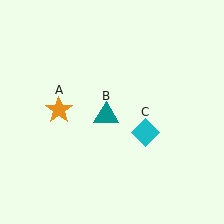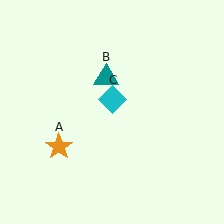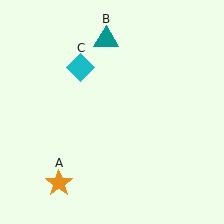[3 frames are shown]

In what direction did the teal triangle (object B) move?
The teal triangle (object B) moved up.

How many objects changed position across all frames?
3 objects changed position: orange star (object A), teal triangle (object B), cyan diamond (object C).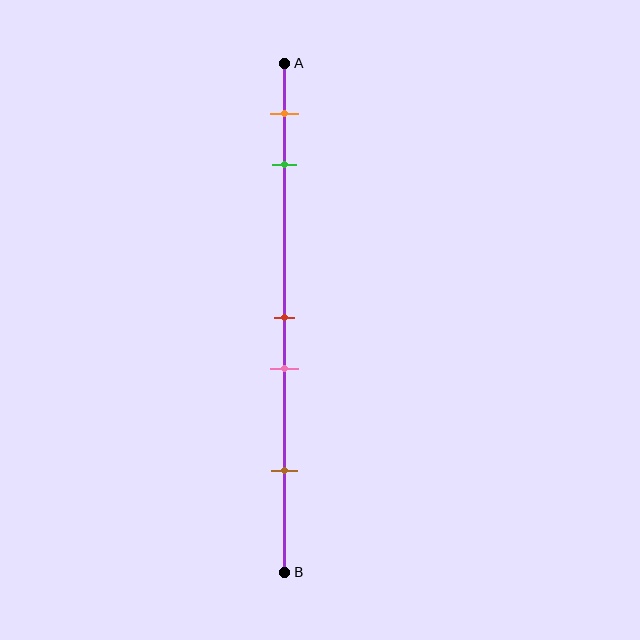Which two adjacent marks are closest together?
The red and pink marks are the closest adjacent pair.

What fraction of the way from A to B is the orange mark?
The orange mark is approximately 10% (0.1) of the way from A to B.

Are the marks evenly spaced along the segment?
No, the marks are not evenly spaced.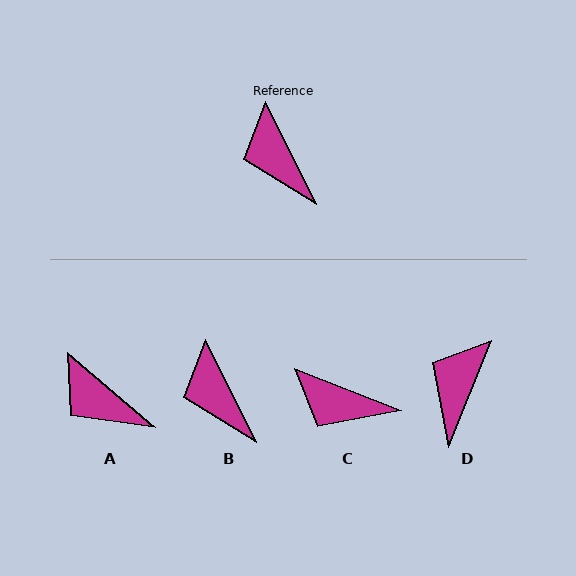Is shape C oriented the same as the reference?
No, it is off by about 42 degrees.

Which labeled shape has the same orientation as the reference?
B.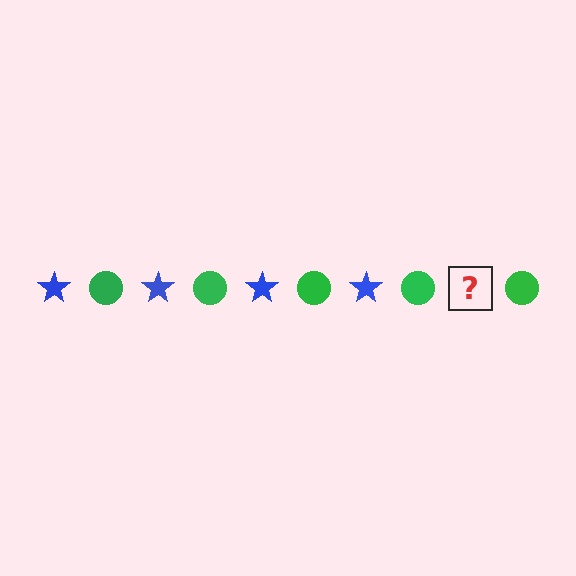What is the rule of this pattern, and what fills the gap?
The rule is that the pattern alternates between blue star and green circle. The gap should be filled with a blue star.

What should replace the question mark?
The question mark should be replaced with a blue star.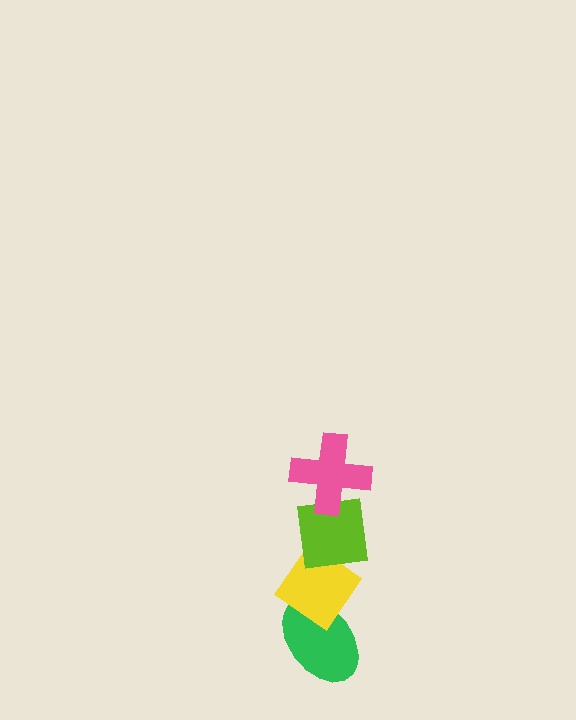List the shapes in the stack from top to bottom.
From top to bottom: the pink cross, the lime square, the yellow diamond, the green ellipse.